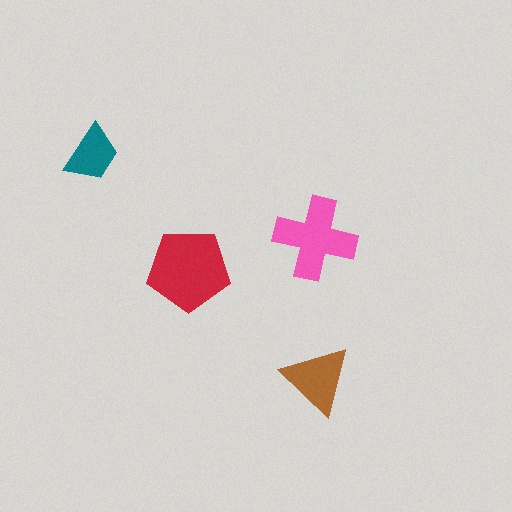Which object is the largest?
The red pentagon.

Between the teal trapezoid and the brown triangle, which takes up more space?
The brown triangle.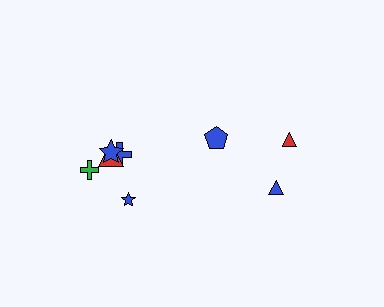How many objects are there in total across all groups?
There are 8 objects.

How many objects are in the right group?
There are 3 objects.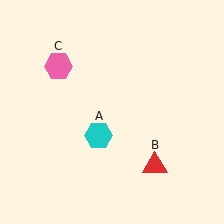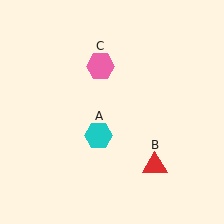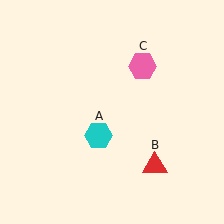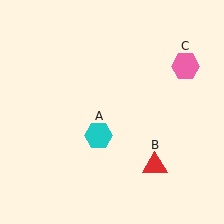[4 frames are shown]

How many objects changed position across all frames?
1 object changed position: pink hexagon (object C).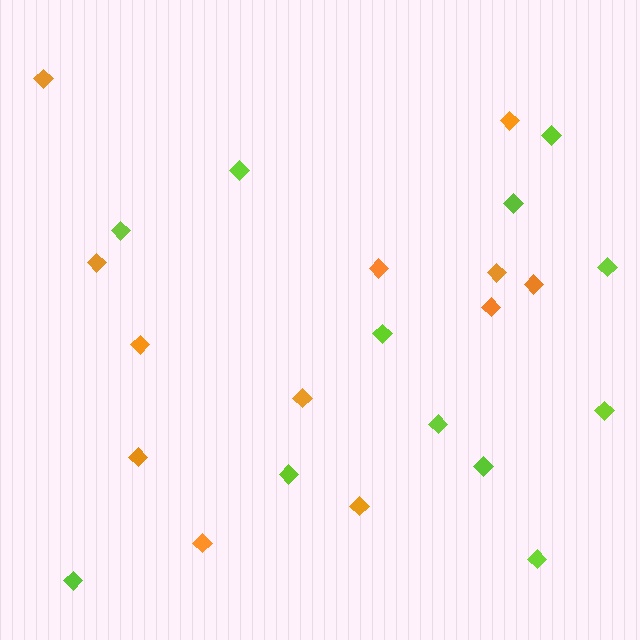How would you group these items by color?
There are 2 groups: one group of lime diamonds (12) and one group of orange diamonds (12).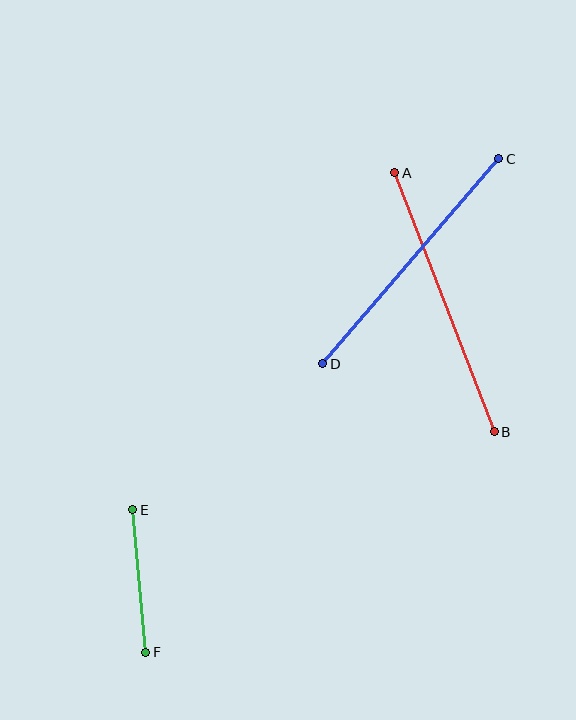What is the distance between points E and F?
The distance is approximately 143 pixels.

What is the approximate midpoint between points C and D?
The midpoint is at approximately (411, 261) pixels.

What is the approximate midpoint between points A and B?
The midpoint is at approximately (444, 302) pixels.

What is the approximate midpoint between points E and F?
The midpoint is at approximately (139, 581) pixels.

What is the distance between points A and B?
The distance is approximately 278 pixels.